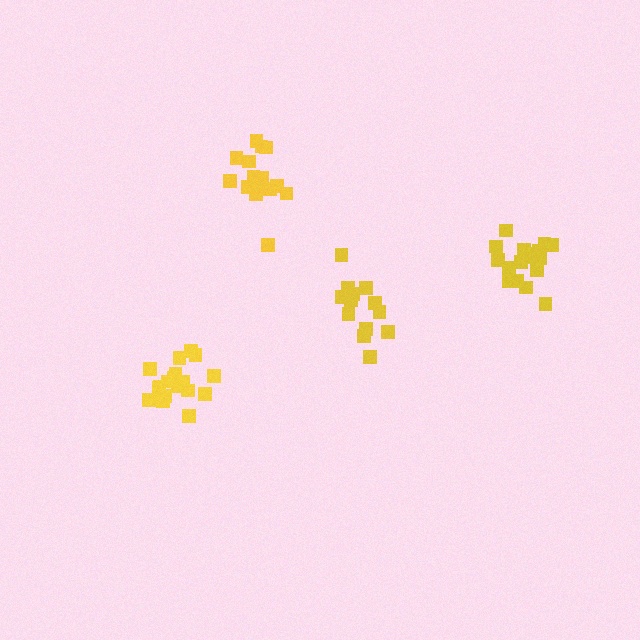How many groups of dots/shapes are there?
There are 4 groups.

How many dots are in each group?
Group 1: 20 dots, Group 2: 16 dots, Group 3: 14 dots, Group 4: 17 dots (67 total).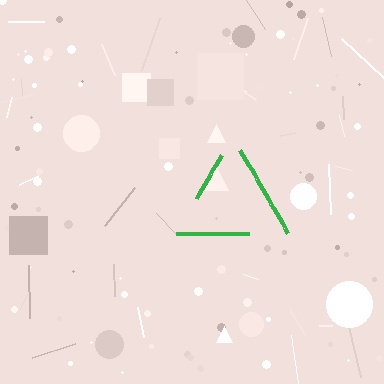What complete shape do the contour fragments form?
The contour fragments form a triangle.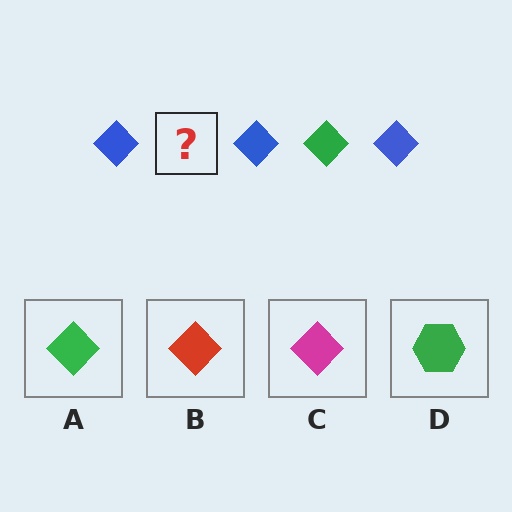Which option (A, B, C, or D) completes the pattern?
A.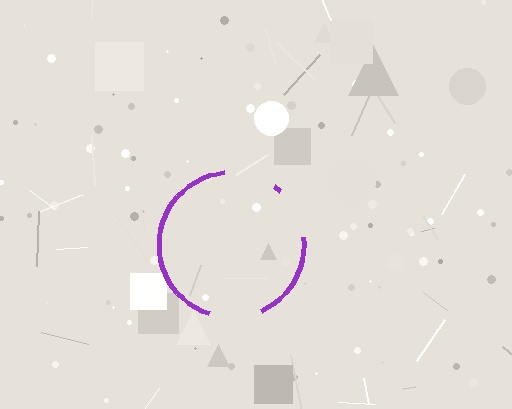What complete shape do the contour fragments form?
The contour fragments form a circle.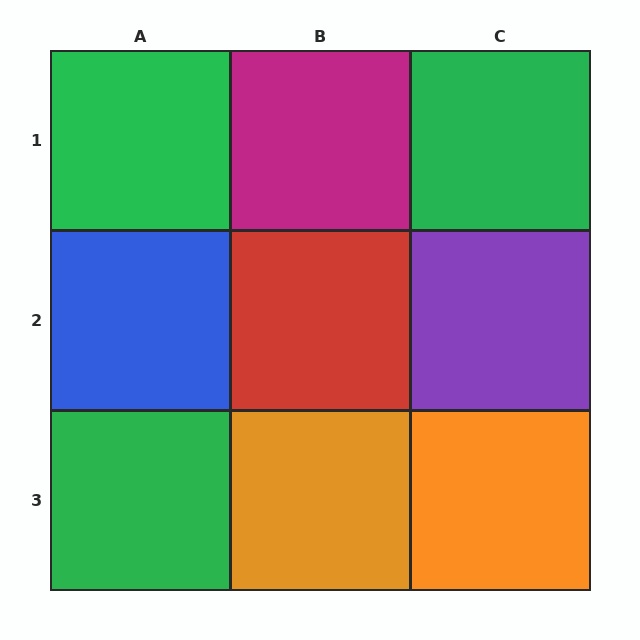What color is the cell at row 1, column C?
Green.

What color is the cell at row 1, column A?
Green.